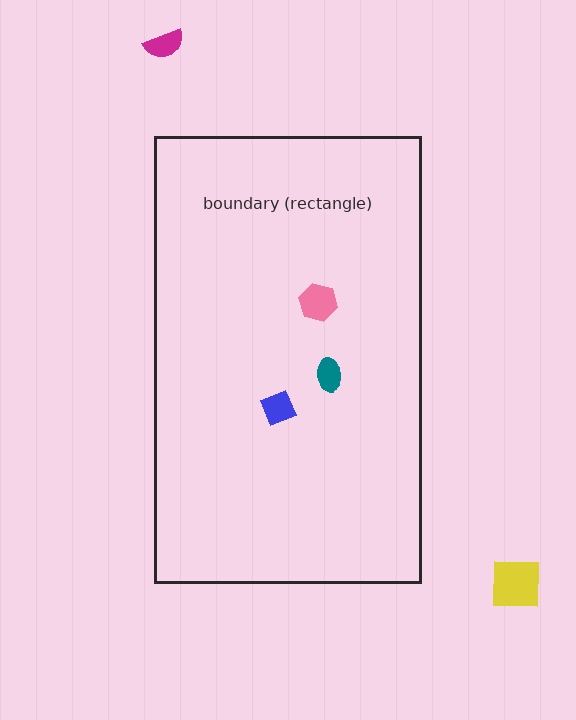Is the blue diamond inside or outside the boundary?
Inside.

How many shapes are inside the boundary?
3 inside, 2 outside.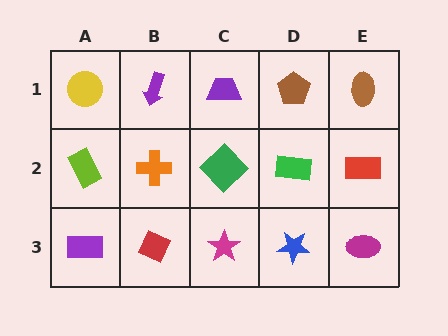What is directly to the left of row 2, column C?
An orange cross.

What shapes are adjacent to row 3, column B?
An orange cross (row 2, column B), a purple rectangle (row 3, column A), a magenta star (row 3, column C).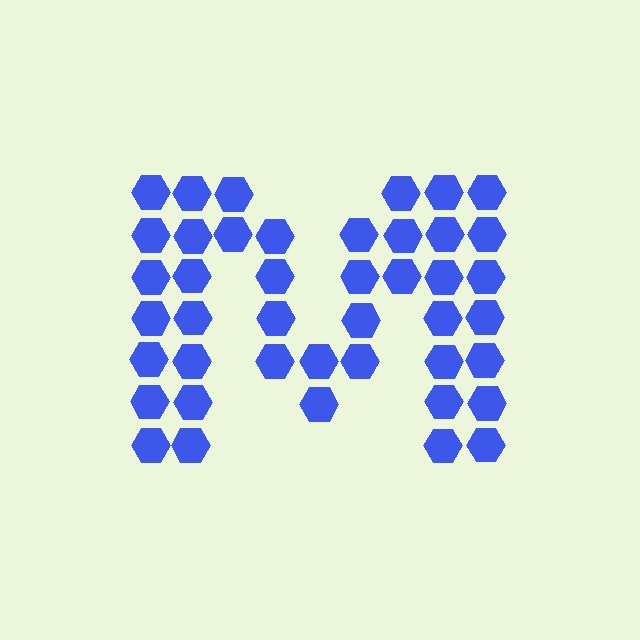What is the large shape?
The large shape is the letter M.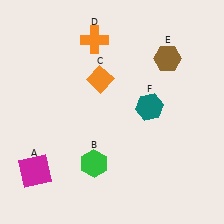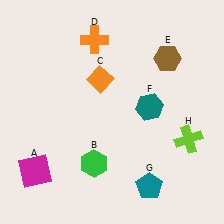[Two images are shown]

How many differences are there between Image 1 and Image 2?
There are 2 differences between the two images.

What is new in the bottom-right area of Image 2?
A lime cross (H) was added in the bottom-right area of Image 2.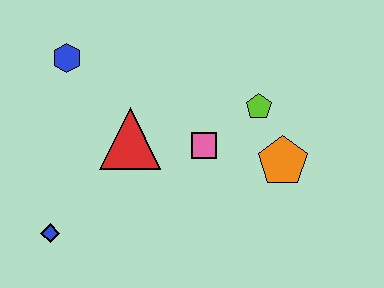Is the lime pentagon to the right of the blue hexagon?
Yes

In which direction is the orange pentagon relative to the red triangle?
The orange pentagon is to the right of the red triangle.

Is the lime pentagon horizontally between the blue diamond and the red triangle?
No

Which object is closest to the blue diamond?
The red triangle is closest to the blue diamond.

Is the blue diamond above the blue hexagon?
No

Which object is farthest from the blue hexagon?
The orange pentagon is farthest from the blue hexagon.